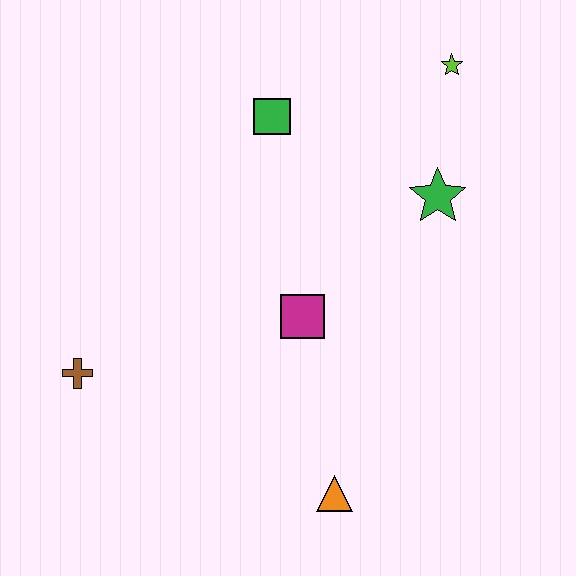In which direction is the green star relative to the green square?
The green star is to the right of the green square.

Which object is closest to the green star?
The lime star is closest to the green star.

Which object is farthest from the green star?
The brown cross is farthest from the green star.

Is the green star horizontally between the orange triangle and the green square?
No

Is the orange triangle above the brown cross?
No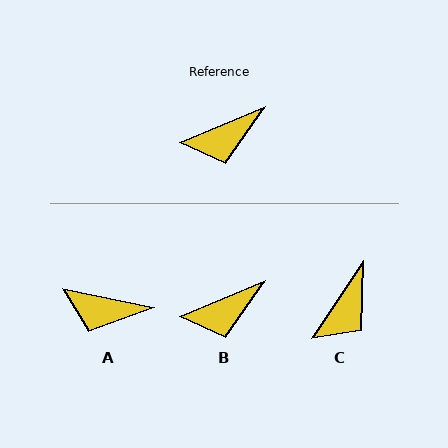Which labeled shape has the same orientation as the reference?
B.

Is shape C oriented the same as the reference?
No, it is off by about 34 degrees.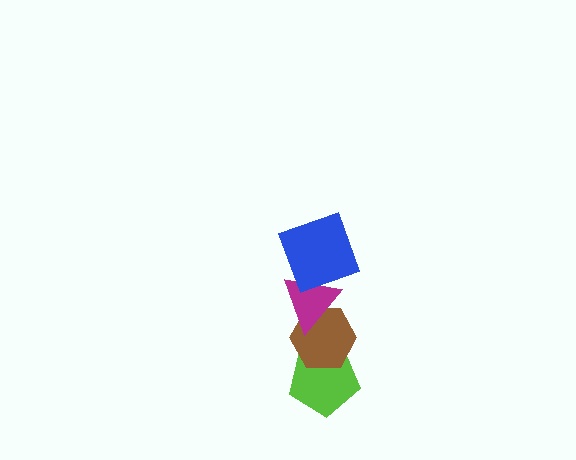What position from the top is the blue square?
The blue square is 1st from the top.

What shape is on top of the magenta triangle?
The blue square is on top of the magenta triangle.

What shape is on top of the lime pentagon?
The brown hexagon is on top of the lime pentagon.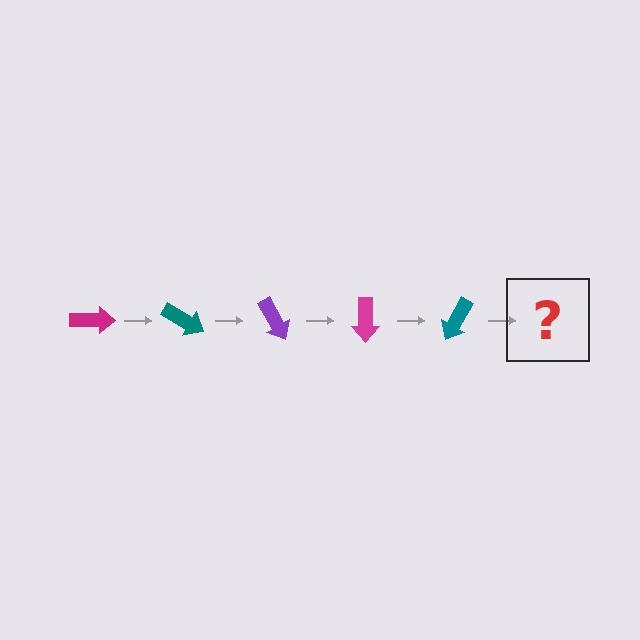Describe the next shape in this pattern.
It should be a purple arrow, rotated 150 degrees from the start.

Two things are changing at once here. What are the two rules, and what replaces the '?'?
The two rules are that it rotates 30 degrees each step and the color cycles through magenta, teal, and purple. The '?' should be a purple arrow, rotated 150 degrees from the start.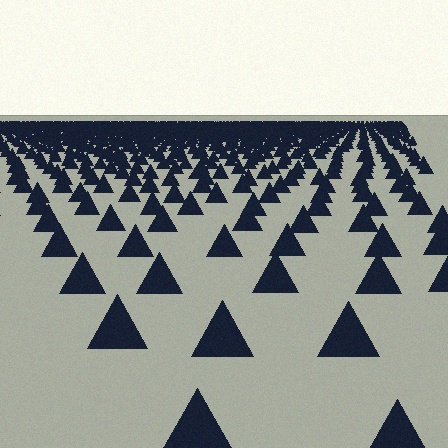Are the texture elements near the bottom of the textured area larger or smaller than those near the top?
Larger. Near the bottom, elements are closer to the viewer and appear at a bigger on-screen size.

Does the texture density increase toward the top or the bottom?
Density increases toward the top.